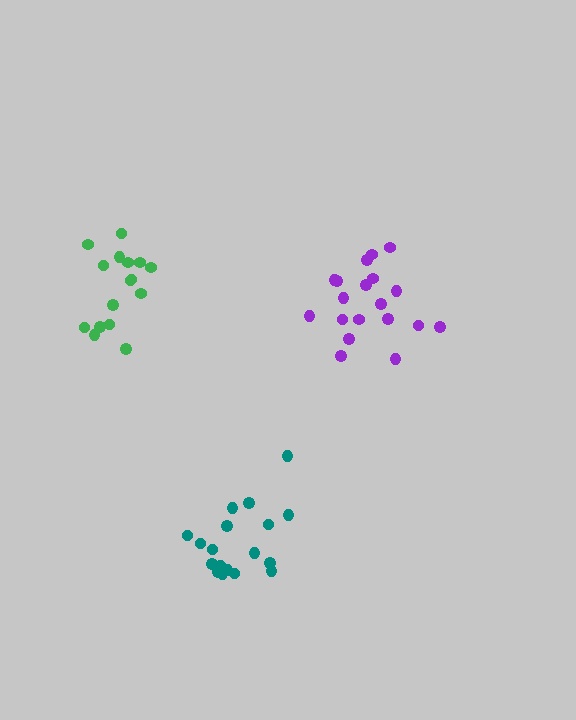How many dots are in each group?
Group 1: 19 dots, Group 2: 18 dots, Group 3: 16 dots (53 total).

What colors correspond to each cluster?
The clusters are colored: purple, teal, green.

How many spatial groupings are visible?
There are 3 spatial groupings.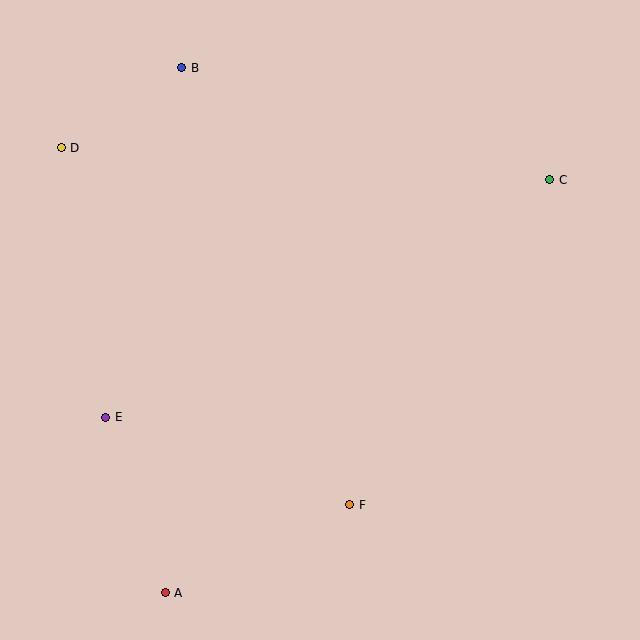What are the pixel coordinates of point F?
Point F is at (350, 505).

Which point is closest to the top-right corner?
Point C is closest to the top-right corner.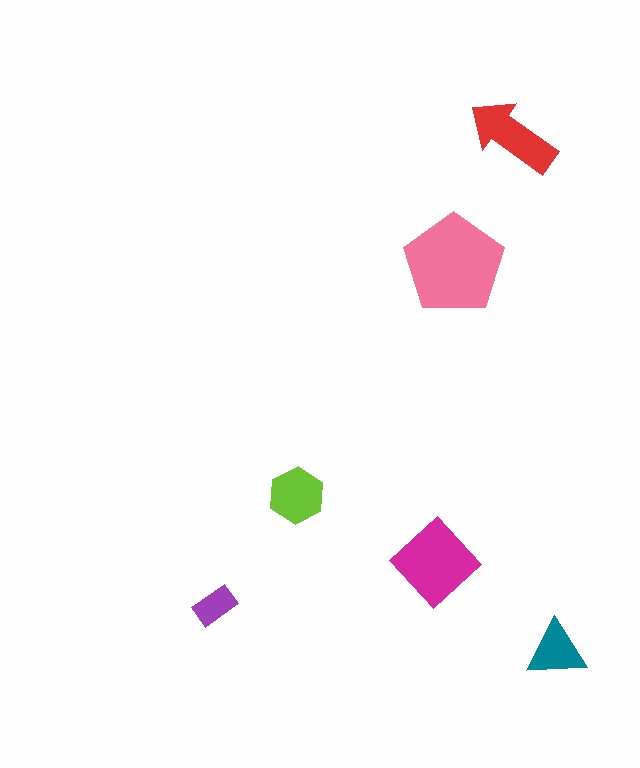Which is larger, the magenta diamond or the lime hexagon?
The magenta diamond.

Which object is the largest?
The pink pentagon.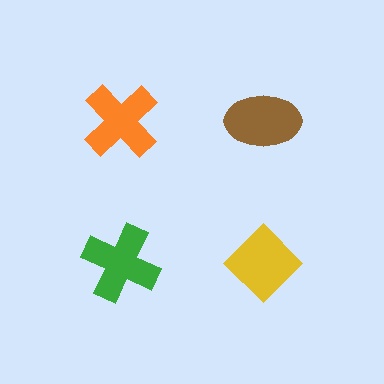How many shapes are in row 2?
2 shapes.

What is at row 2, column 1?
A green cross.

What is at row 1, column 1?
An orange cross.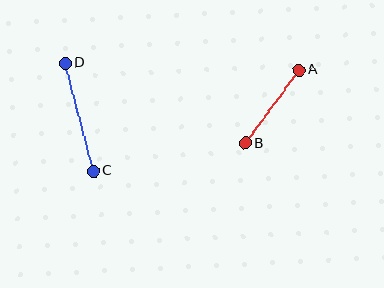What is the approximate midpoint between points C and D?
The midpoint is at approximately (79, 117) pixels.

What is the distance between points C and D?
The distance is approximately 111 pixels.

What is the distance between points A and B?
The distance is approximately 90 pixels.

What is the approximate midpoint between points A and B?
The midpoint is at approximately (272, 107) pixels.